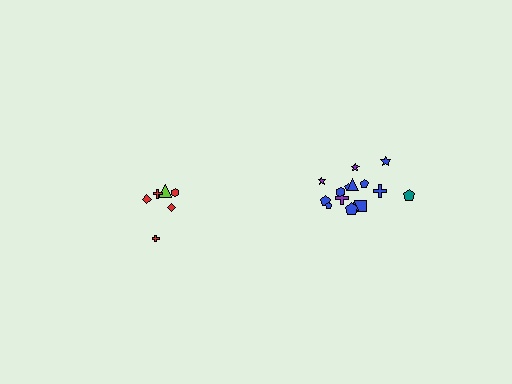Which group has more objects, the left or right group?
The right group.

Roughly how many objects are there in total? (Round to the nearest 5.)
Roughly 20 objects in total.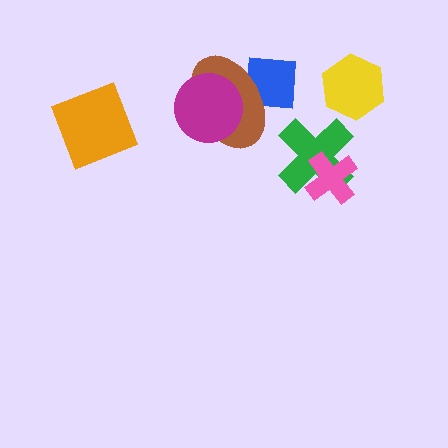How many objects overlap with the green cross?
1 object overlaps with the green cross.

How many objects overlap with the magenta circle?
1 object overlaps with the magenta circle.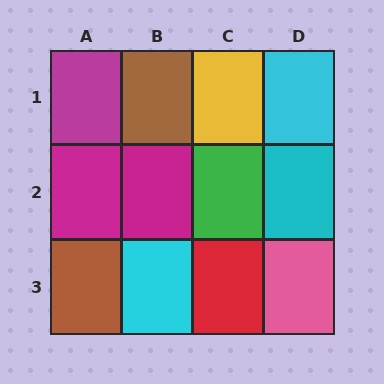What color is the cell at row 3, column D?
Pink.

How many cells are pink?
1 cell is pink.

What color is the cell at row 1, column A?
Magenta.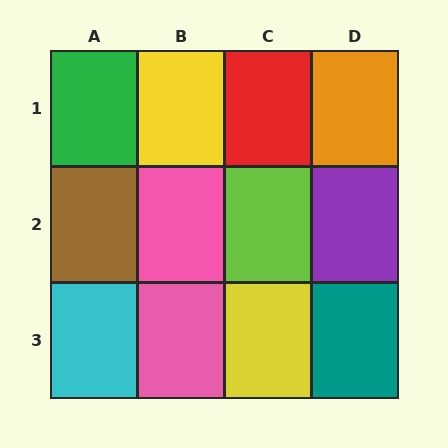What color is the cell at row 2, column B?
Pink.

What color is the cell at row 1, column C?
Red.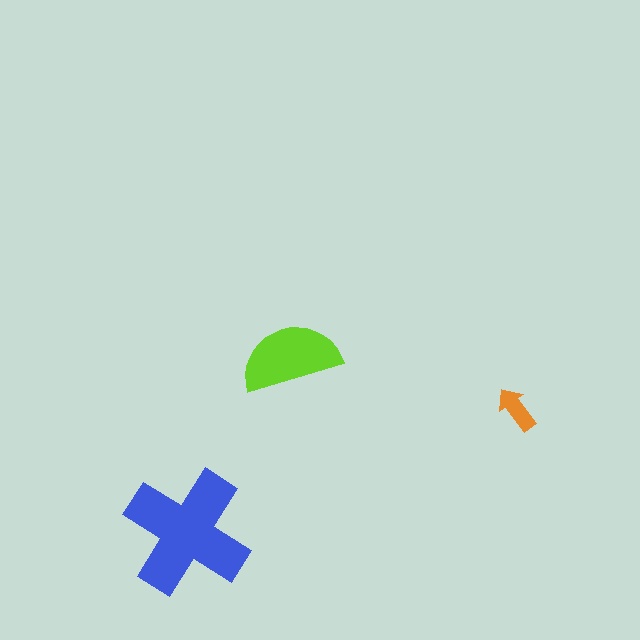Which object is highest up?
The lime semicircle is topmost.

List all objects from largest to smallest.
The blue cross, the lime semicircle, the orange arrow.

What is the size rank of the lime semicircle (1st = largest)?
2nd.